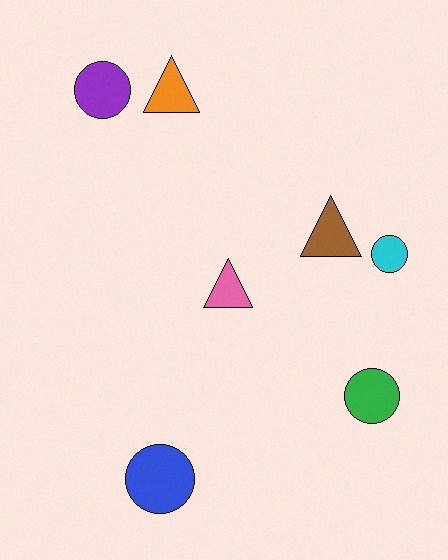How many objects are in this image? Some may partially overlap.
There are 7 objects.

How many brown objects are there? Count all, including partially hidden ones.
There is 1 brown object.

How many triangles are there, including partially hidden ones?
There are 3 triangles.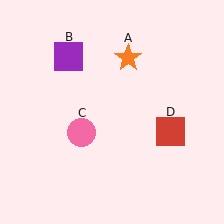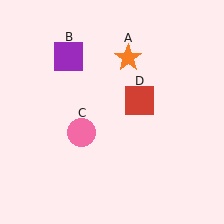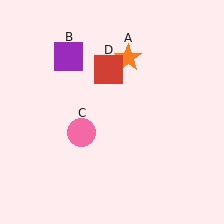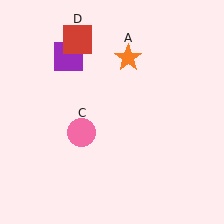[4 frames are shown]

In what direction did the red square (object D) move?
The red square (object D) moved up and to the left.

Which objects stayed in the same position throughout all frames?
Orange star (object A) and purple square (object B) and pink circle (object C) remained stationary.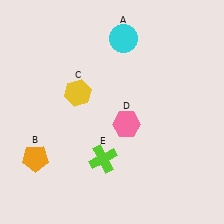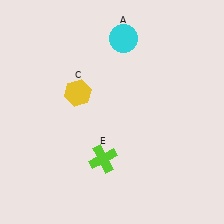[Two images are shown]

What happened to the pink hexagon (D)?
The pink hexagon (D) was removed in Image 2. It was in the bottom-right area of Image 1.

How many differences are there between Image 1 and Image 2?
There are 2 differences between the two images.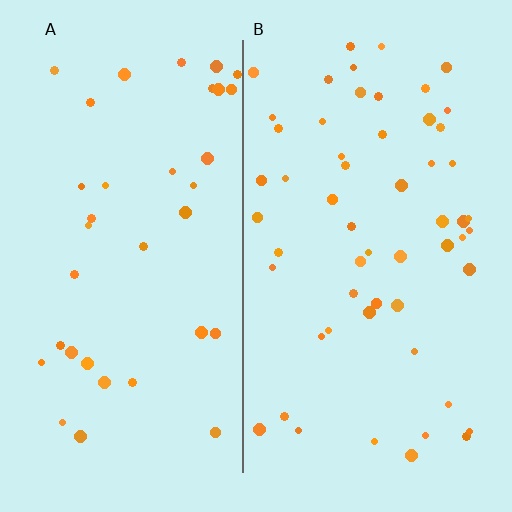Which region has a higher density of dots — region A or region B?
B (the right).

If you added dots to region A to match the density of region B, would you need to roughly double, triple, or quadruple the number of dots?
Approximately double.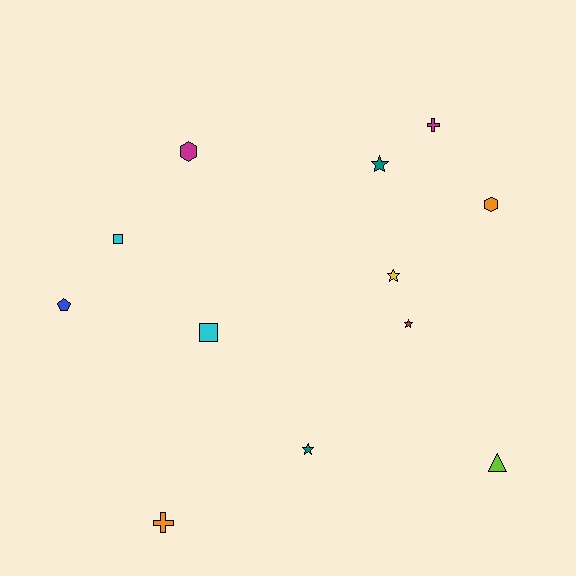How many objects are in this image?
There are 12 objects.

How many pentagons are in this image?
There is 1 pentagon.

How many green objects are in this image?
There are no green objects.